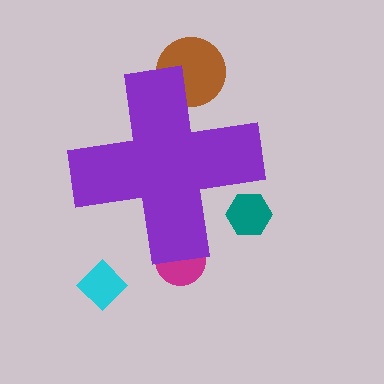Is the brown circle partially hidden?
Yes, the brown circle is partially hidden behind the purple cross.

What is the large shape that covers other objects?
A purple cross.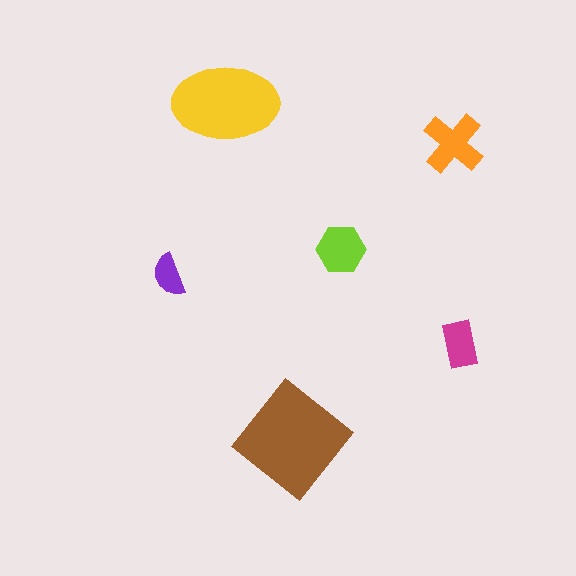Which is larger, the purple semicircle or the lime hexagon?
The lime hexagon.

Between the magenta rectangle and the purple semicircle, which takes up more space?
The magenta rectangle.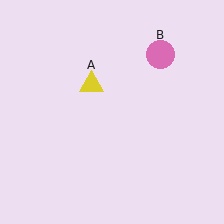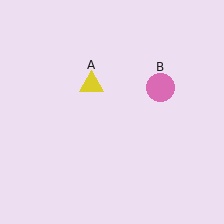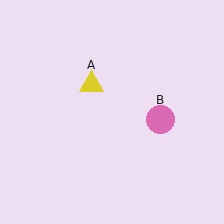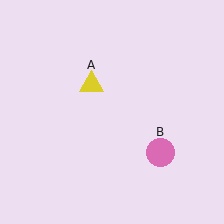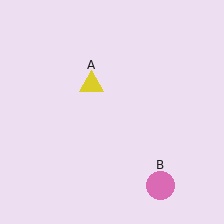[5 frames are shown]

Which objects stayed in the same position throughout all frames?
Yellow triangle (object A) remained stationary.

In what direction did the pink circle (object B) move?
The pink circle (object B) moved down.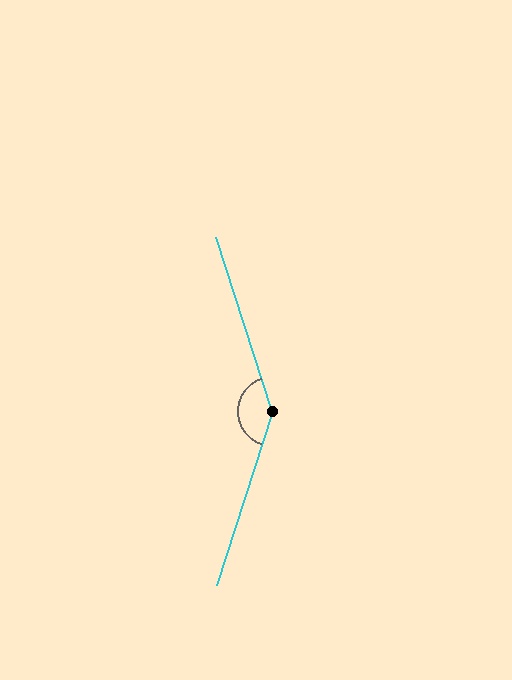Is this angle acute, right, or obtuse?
It is obtuse.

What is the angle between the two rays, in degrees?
Approximately 144 degrees.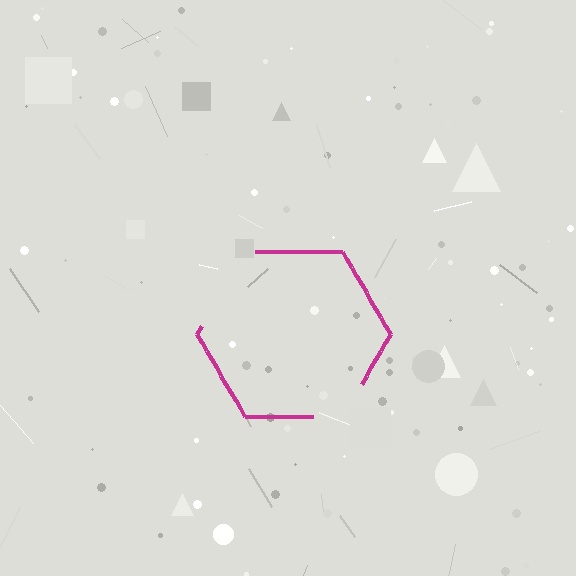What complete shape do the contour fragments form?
The contour fragments form a hexagon.